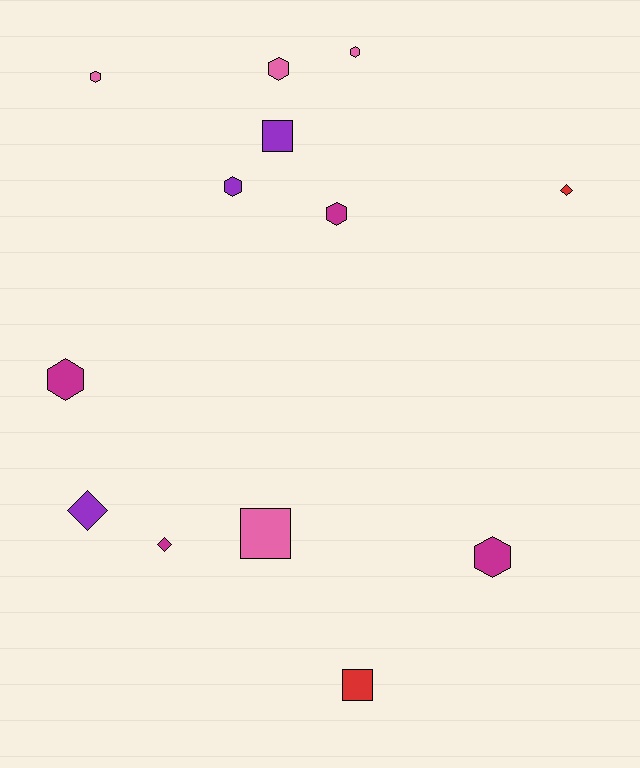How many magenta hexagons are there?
There are 3 magenta hexagons.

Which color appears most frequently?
Pink, with 4 objects.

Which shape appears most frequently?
Hexagon, with 7 objects.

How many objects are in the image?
There are 13 objects.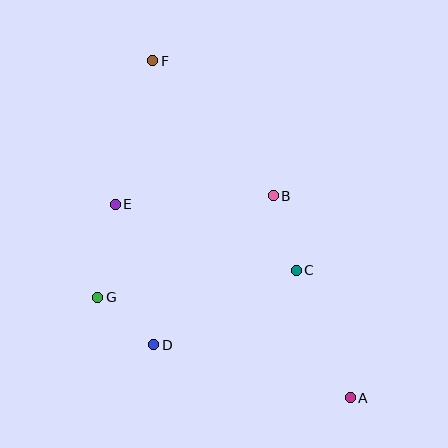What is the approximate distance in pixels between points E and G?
The distance between E and G is approximately 95 pixels.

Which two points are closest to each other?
Points D and G are closest to each other.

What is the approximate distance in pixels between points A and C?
The distance between A and C is approximately 139 pixels.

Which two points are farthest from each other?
Points A and F are farthest from each other.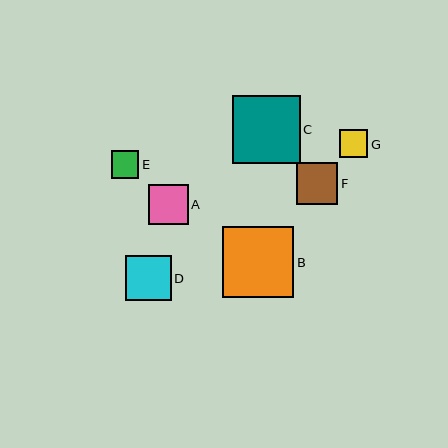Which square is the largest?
Square B is the largest with a size of approximately 71 pixels.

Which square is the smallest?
Square E is the smallest with a size of approximately 28 pixels.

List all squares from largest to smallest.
From largest to smallest: B, C, D, F, A, G, E.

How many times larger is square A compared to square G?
Square A is approximately 1.4 times the size of square G.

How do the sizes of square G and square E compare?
Square G and square E are approximately the same size.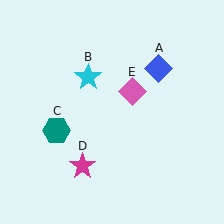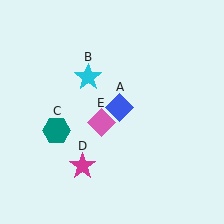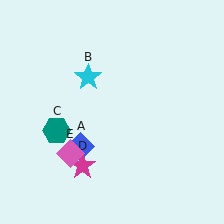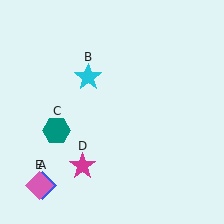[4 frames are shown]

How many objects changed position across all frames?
2 objects changed position: blue diamond (object A), pink diamond (object E).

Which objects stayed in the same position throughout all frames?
Cyan star (object B) and teal hexagon (object C) and magenta star (object D) remained stationary.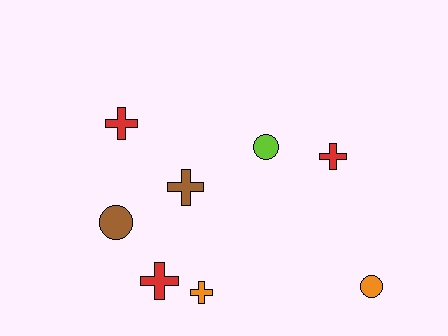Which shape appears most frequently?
Cross, with 5 objects.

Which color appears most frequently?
Red, with 3 objects.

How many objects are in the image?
There are 8 objects.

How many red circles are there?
There are no red circles.